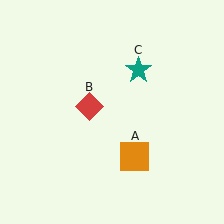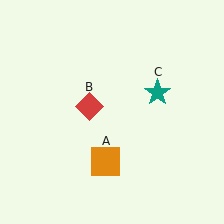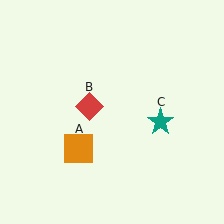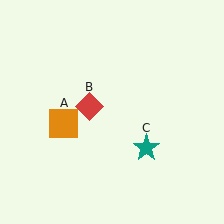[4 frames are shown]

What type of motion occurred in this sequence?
The orange square (object A), teal star (object C) rotated clockwise around the center of the scene.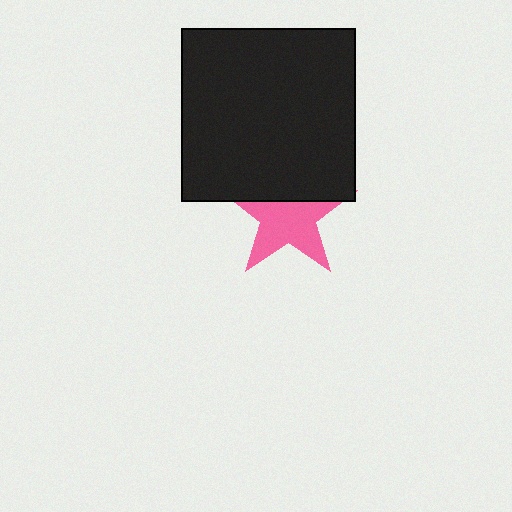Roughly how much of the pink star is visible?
About half of it is visible (roughly 63%).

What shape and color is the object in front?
The object in front is a black square.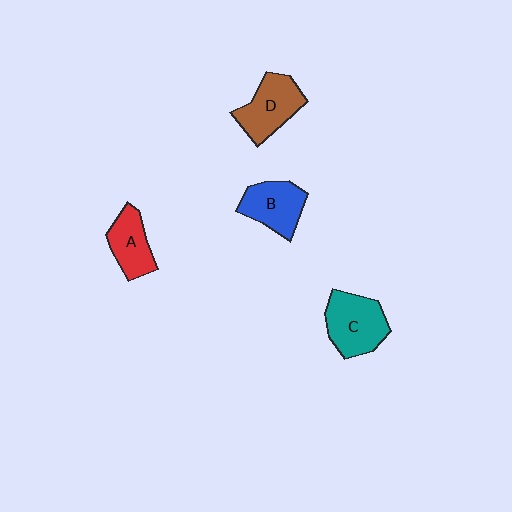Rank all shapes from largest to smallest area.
From largest to smallest: C (teal), D (brown), B (blue), A (red).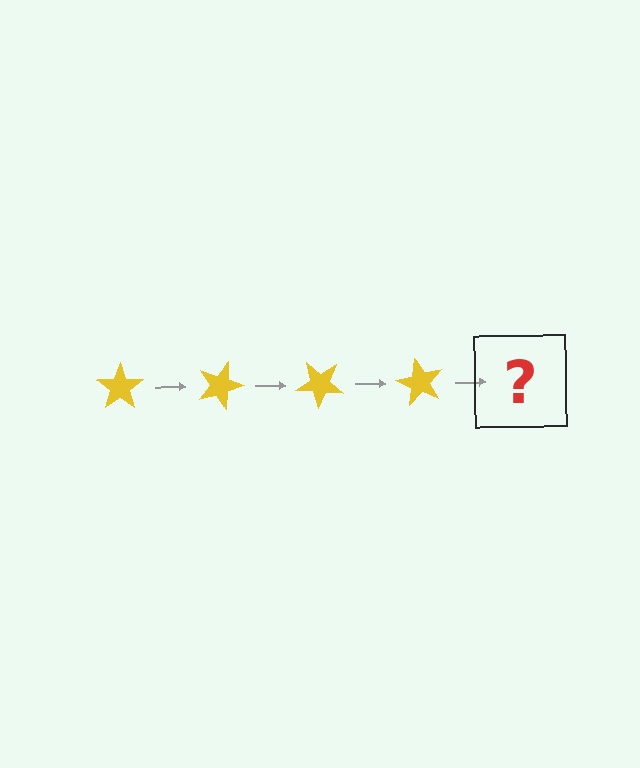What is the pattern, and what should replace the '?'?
The pattern is that the star rotates 20 degrees each step. The '?' should be a yellow star rotated 80 degrees.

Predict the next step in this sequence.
The next step is a yellow star rotated 80 degrees.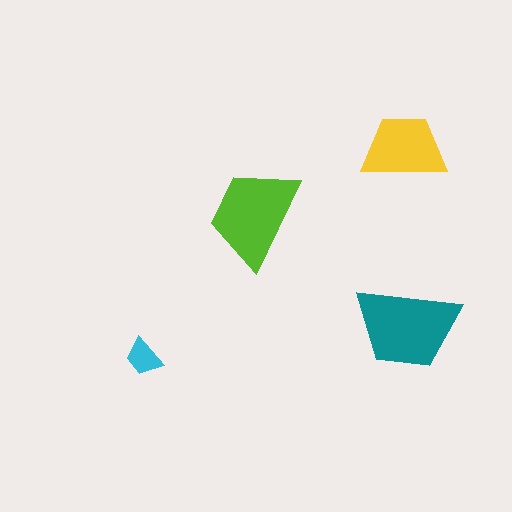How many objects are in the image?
There are 4 objects in the image.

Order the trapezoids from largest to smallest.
the teal one, the lime one, the yellow one, the cyan one.